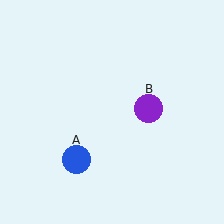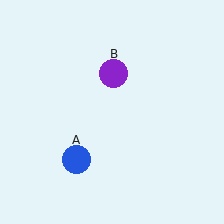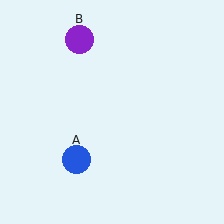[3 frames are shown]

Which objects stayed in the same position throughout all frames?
Blue circle (object A) remained stationary.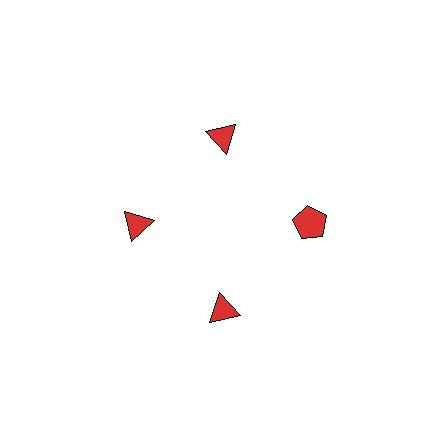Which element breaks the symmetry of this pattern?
The red pentagon at roughly the 3 o'clock position breaks the symmetry. All other shapes are red triangles.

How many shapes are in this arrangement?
There are 4 shapes arranged in a ring pattern.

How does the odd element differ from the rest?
It has a different shape: pentagon instead of triangle.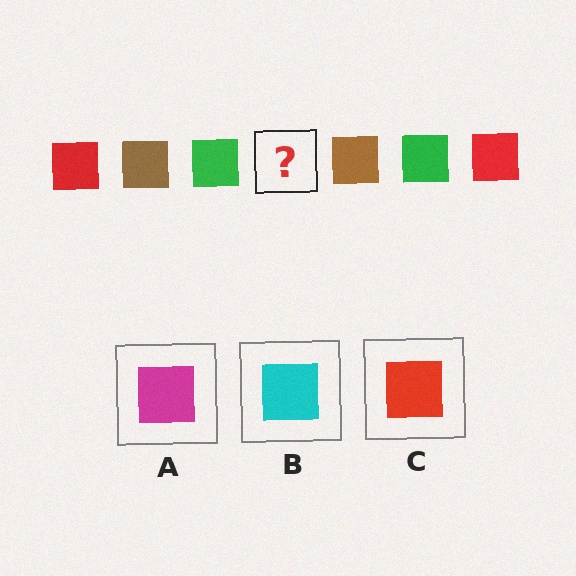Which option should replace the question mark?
Option C.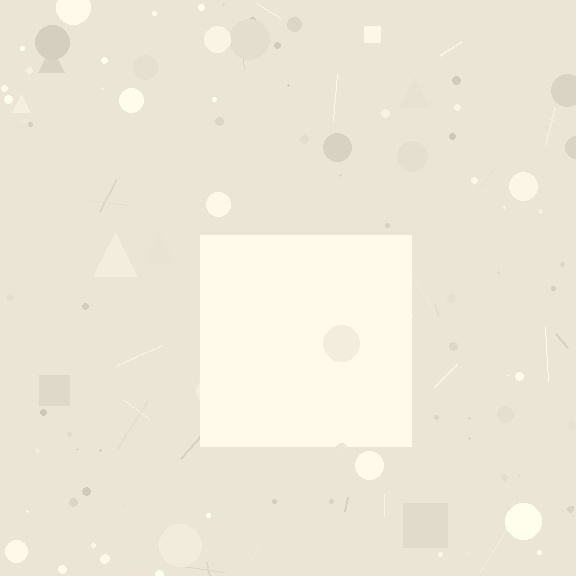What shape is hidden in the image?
A square is hidden in the image.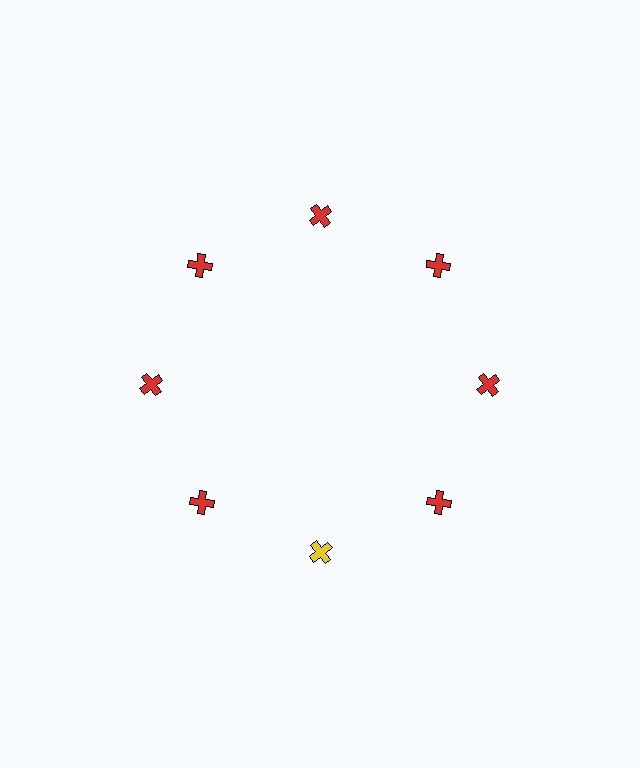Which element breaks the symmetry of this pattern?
The yellow cross at roughly the 6 o'clock position breaks the symmetry. All other shapes are red crosses.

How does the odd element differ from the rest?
It has a different color: yellow instead of red.